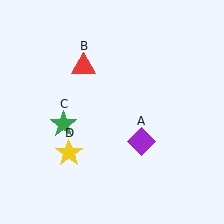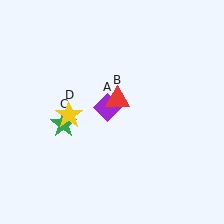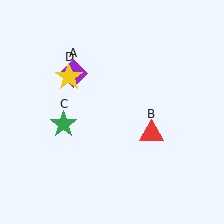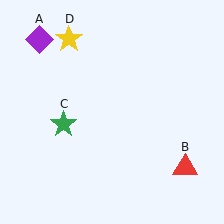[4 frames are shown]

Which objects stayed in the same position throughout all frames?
Green star (object C) remained stationary.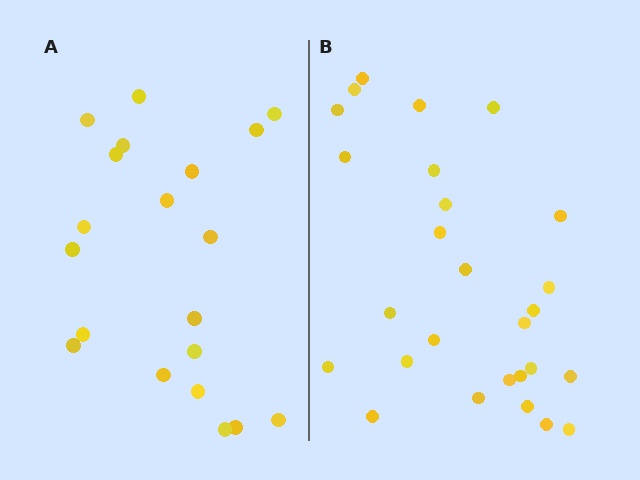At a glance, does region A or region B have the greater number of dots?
Region B (the right region) has more dots.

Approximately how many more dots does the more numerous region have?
Region B has roughly 8 or so more dots than region A.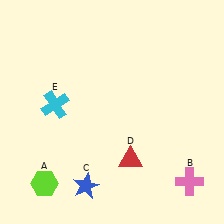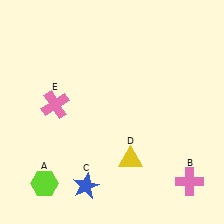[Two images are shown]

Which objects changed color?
D changed from red to yellow. E changed from cyan to pink.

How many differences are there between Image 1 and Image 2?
There are 2 differences between the two images.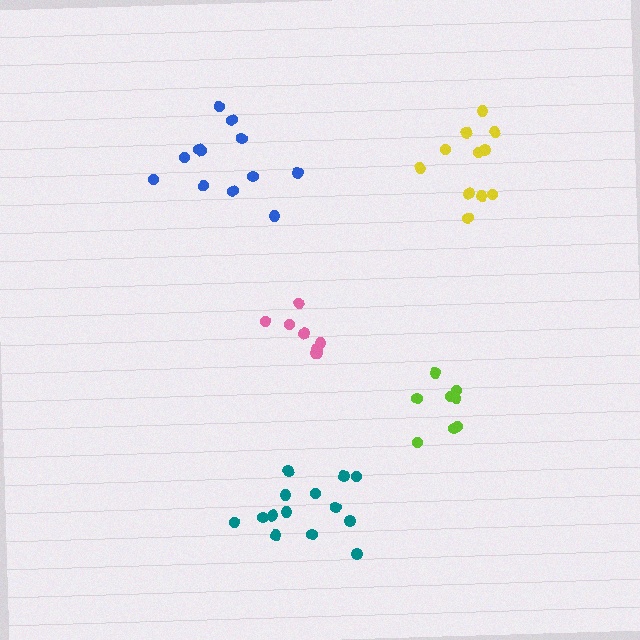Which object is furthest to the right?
The yellow cluster is rightmost.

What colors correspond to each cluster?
The clusters are colored: lime, blue, yellow, teal, pink.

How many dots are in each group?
Group 1: 8 dots, Group 2: 12 dots, Group 3: 11 dots, Group 4: 14 dots, Group 5: 8 dots (53 total).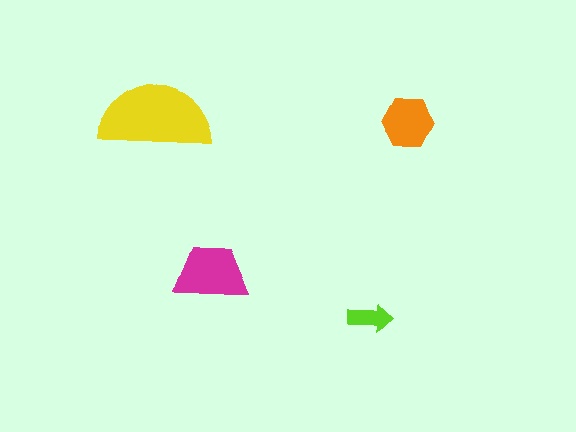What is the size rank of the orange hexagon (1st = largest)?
3rd.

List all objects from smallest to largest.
The lime arrow, the orange hexagon, the magenta trapezoid, the yellow semicircle.